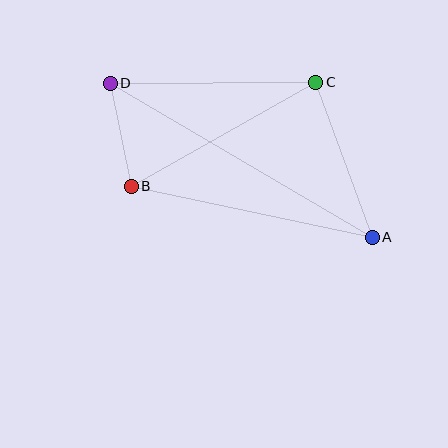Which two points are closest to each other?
Points B and D are closest to each other.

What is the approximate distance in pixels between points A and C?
The distance between A and C is approximately 165 pixels.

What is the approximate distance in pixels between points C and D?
The distance between C and D is approximately 205 pixels.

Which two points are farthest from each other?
Points A and D are farthest from each other.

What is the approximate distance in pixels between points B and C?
The distance between B and C is approximately 212 pixels.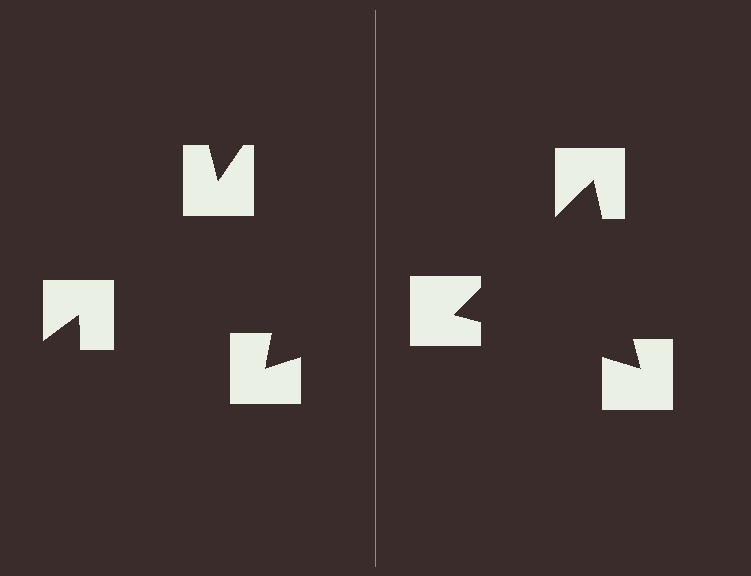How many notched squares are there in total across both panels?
6 — 3 on each side.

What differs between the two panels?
The notched squares are positioned identically on both sides; only the wedge orientations differ. On the right they align to a triangle; on the left they are misaligned.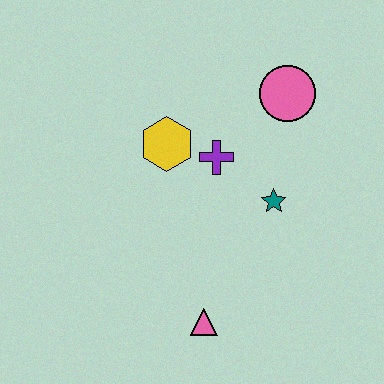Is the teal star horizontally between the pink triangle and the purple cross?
No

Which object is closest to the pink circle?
The purple cross is closest to the pink circle.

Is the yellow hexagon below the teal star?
No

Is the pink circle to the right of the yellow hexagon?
Yes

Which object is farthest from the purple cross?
The pink triangle is farthest from the purple cross.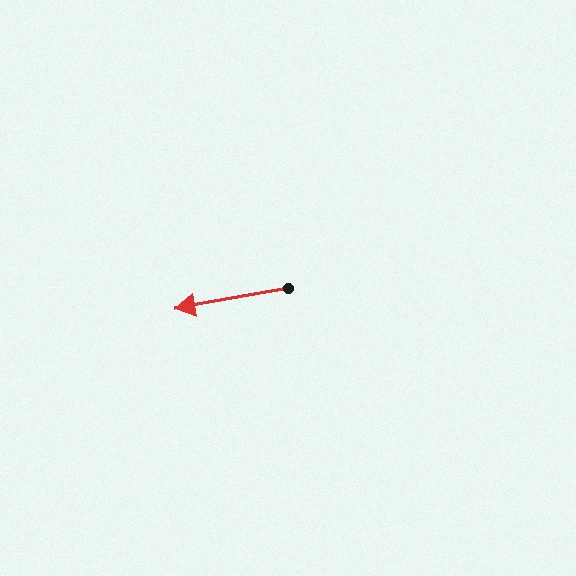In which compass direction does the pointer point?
West.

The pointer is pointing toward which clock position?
Roughly 9 o'clock.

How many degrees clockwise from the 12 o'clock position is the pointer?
Approximately 260 degrees.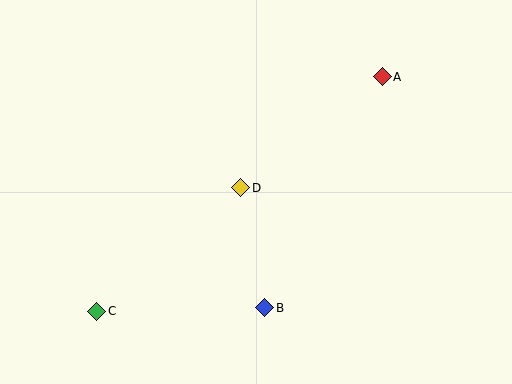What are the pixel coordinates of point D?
Point D is at (241, 188).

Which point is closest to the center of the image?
Point D at (241, 188) is closest to the center.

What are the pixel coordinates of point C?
Point C is at (97, 311).